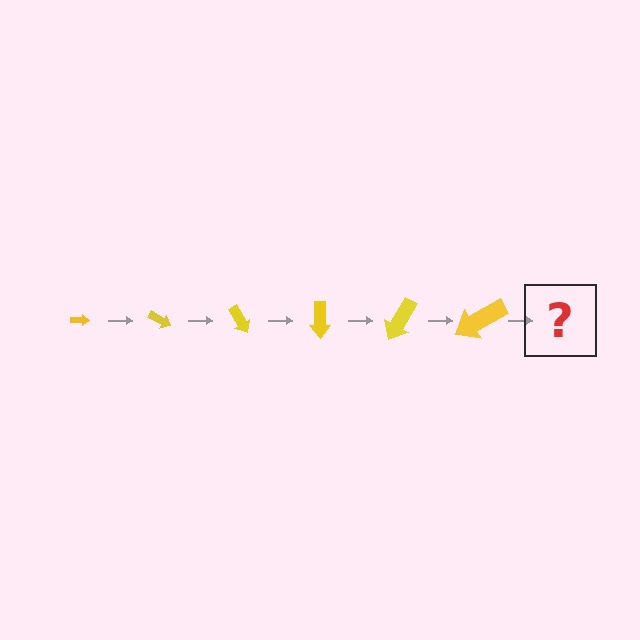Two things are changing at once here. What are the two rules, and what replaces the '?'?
The two rules are that the arrow grows larger each step and it rotates 30 degrees each step. The '?' should be an arrow, larger than the previous one and rotated 180 degrees from the start.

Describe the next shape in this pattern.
It should be an arrow, larger than the previous one and rotated 180 degrees from the start.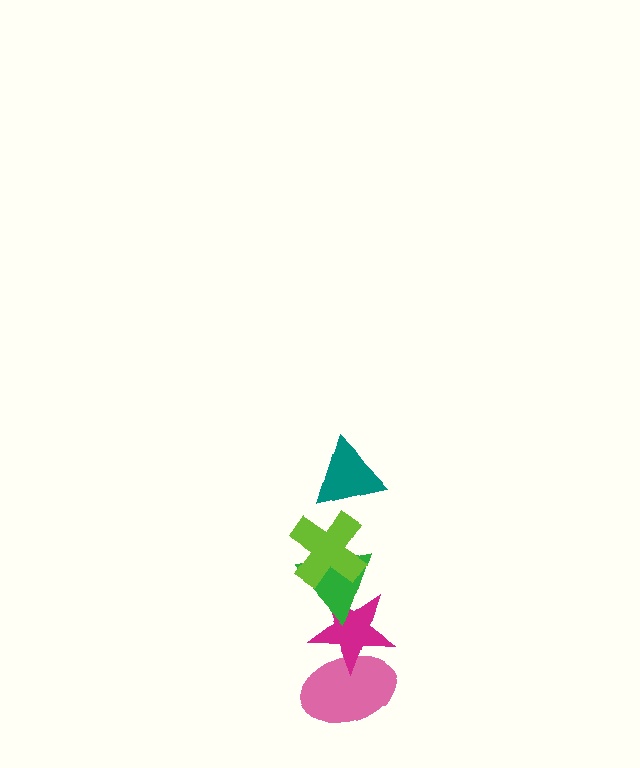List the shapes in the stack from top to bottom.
From top to bottom: the teal triangle, the lime cross, the green triangle, the magenta star, the pink ellipse.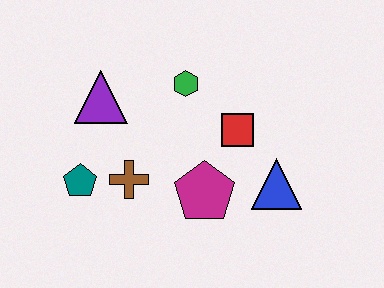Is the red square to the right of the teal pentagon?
Yes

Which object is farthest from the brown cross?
The blue triangle is farthest from the brown cross.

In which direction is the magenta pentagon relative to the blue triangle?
The magenta pentagon is to the left of the blue triangle.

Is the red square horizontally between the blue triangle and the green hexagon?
Yes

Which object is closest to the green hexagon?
The red square is closest to the green hexagon.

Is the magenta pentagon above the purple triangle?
No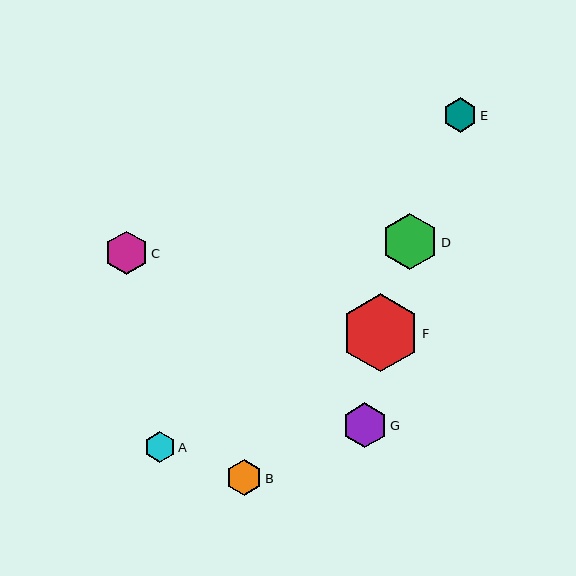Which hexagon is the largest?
Hexagon F is the largest with a size of approximately 78 pixels.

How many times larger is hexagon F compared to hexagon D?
Hexagon F is approximately 1.4 times the size of hexagon D.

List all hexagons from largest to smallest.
From largest to smallest: F, D, G, C, B, E, A.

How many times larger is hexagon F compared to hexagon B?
Hexagon F is approximately 2.2 times the size of hexagon B.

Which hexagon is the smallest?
Hexagon A is the smallest with a size of approximately 31 pixels.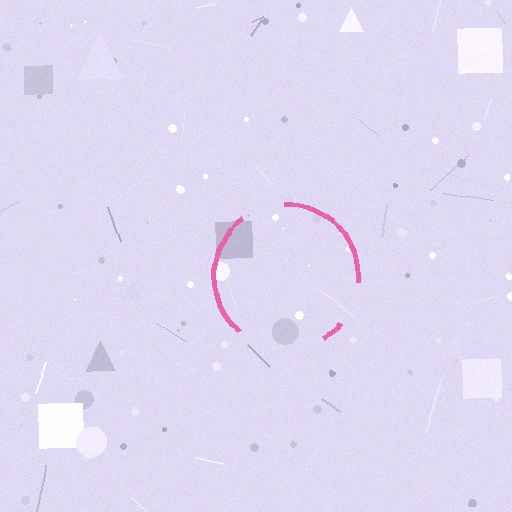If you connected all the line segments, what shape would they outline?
They would outline a circle.